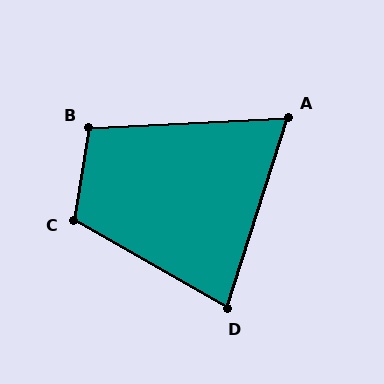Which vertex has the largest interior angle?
C, at approximately 111 degrees.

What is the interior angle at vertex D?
Approximately 78 degrees (acute).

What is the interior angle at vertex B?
Approximately 102 degrees (obtuse).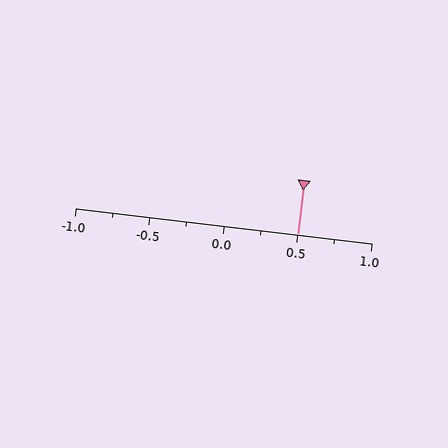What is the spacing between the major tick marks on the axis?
The major ticks are spaced 0.5 apart.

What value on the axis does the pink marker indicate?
The marker indicates approximately 0.5.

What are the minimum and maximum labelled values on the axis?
The axis runs from -1.0 to 1.0.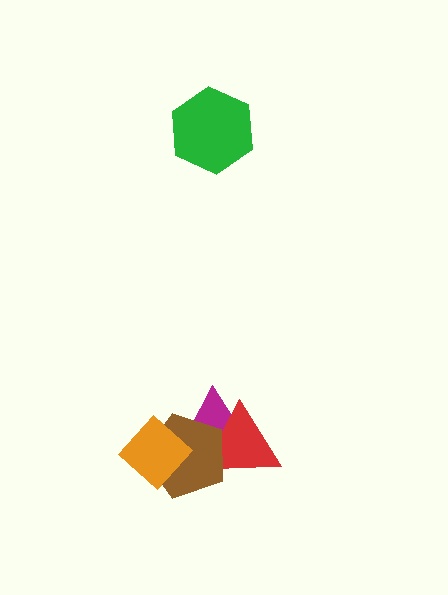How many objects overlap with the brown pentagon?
3 objects overlap with the brown pentagon.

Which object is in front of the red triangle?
The brown pentagon is in front of the red triangle.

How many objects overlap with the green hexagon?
0 objects overlap with the green hexagon.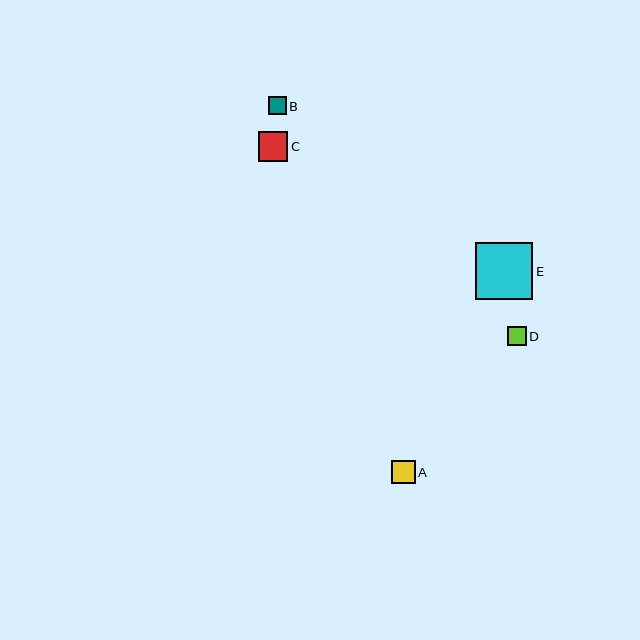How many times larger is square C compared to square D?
Square C is approximately 1.5 times the size of square D.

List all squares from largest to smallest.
From largest to smallest: E, C, A, D, B.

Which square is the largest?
Square E is the largest with a size of approximately 57 pixels.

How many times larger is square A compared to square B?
Square A is approximately 1.3 times the size of square B.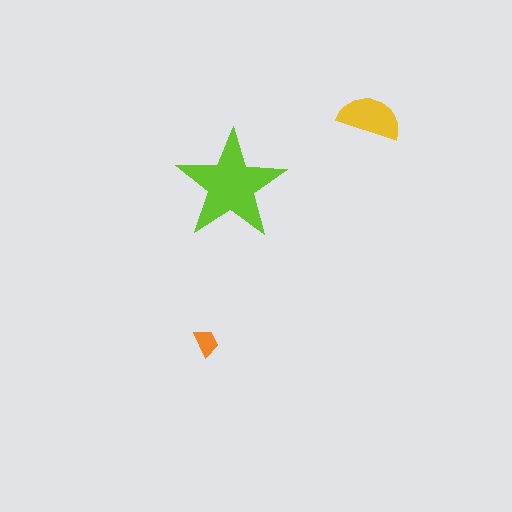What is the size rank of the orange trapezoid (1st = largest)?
3rd.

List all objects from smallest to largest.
The orange trapezoid, the yellow semicircle, the lime star.